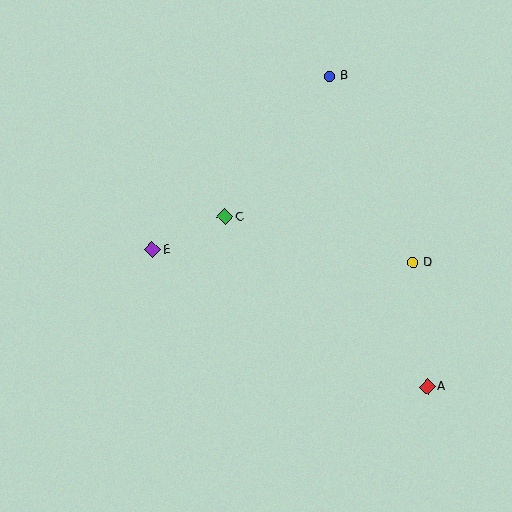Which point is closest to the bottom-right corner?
Point A is closest to the bottom-right corner.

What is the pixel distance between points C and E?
The distance between C and E is 80 pixels.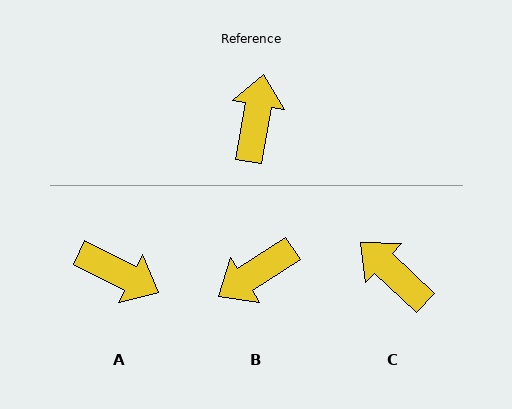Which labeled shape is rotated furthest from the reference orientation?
B, about 133 degrees away.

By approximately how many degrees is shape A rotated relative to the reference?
Approximately 106 degrees clockwise.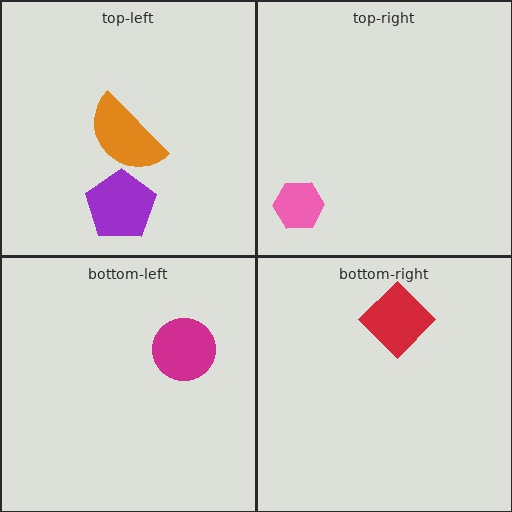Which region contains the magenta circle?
The bottom-left region.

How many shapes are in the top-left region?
2.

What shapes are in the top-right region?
The pink hexagon.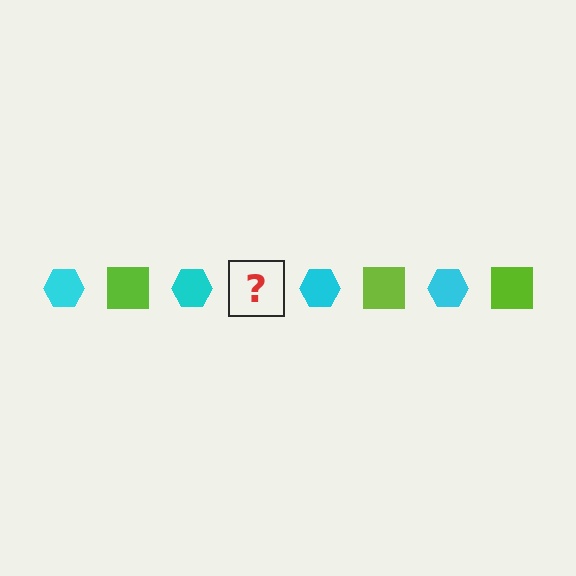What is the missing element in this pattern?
The missing element is a lime square.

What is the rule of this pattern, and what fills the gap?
The rule is that the pattern alternates between cyan hexagon and lime square. The gap should be filled with a lime square.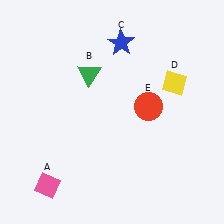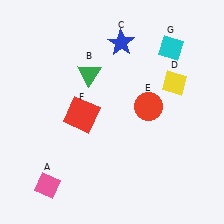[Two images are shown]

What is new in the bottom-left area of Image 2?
A red square (F) was added in the bottom-left area of Image 2.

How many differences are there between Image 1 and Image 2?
There are 2 differences between the two images.